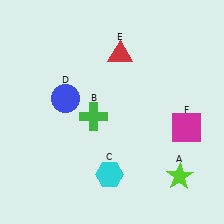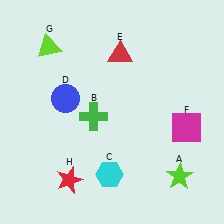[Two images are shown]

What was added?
A lime triangle (G), a red star (H) were added in Image 2.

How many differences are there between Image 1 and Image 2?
There are 2 differences between the two images.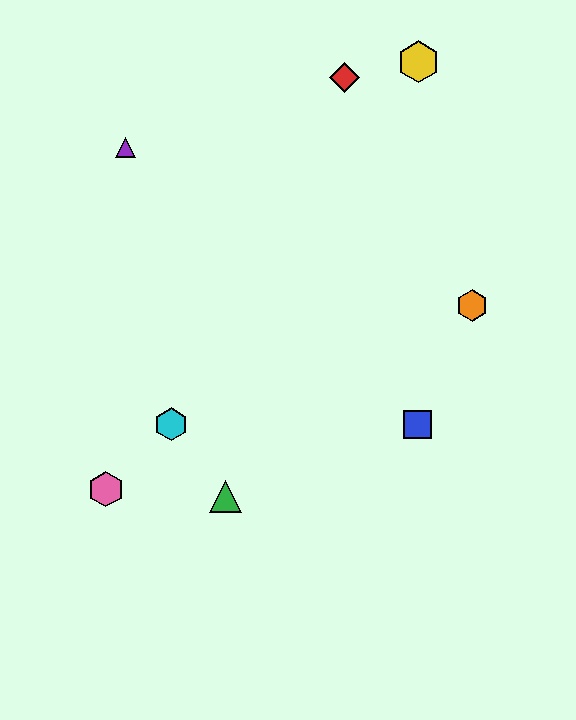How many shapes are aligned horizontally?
2 shapes (the blue square, the cyan hexagon) are aligned horizontally.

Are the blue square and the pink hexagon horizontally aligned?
No, the blue square is at y≈424 and the pink hexagon is at y≈489.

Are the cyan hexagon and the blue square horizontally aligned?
Yes, both are at y≈424.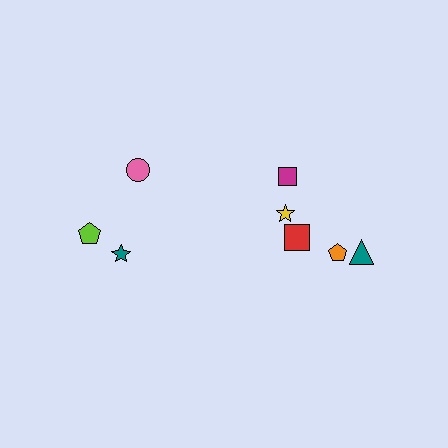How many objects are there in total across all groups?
There are 8 objects.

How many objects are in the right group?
There are 5 objects.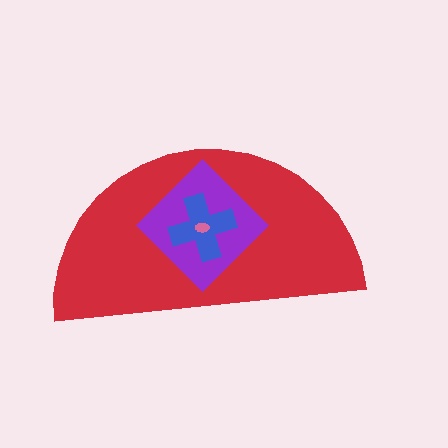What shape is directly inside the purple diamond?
The blue cross.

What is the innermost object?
The pink ellipse.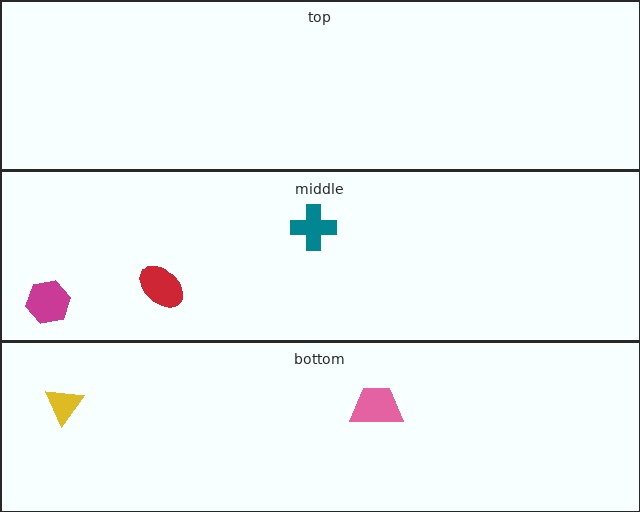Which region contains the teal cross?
The middle region.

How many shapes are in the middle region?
3.